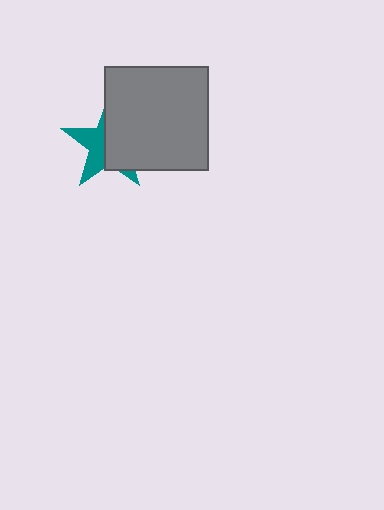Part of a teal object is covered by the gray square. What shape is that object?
It is a star.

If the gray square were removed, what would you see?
You would see the complete teal star.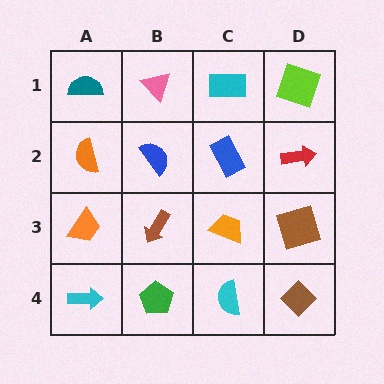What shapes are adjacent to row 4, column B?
A brown arrow (row 3, column B), a cyan arrow (row 4, column A), a cyan semicircle (row 4, column C).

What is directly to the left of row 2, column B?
An orange semicircle.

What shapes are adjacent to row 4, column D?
A brown square (row 3, column D), a cyan semicircle (row 4, column C).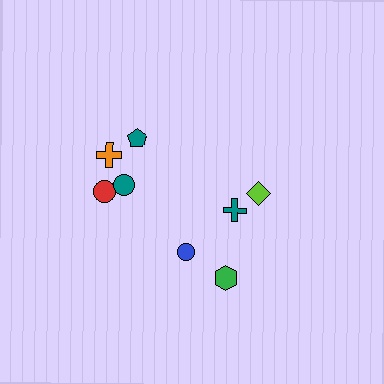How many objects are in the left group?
There are 5 objects.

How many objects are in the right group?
There are 3 objects.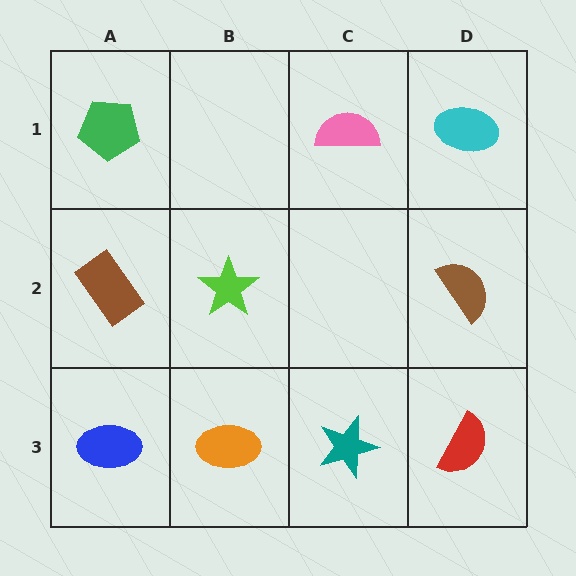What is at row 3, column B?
An orange ellipse.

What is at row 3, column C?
A teal star.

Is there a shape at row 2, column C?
No, that cell is empty.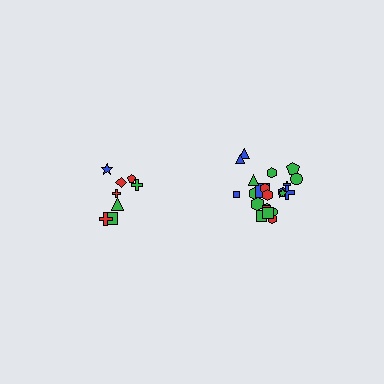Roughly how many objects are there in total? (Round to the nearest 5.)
Roughly 30 objects in total.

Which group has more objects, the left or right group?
The right group.